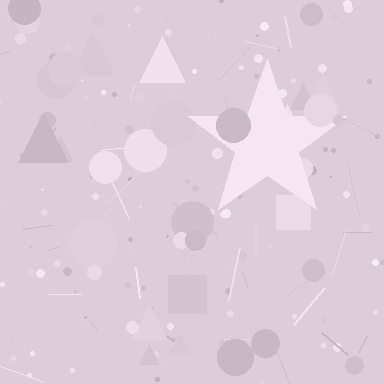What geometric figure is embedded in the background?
A star is embedded in the background.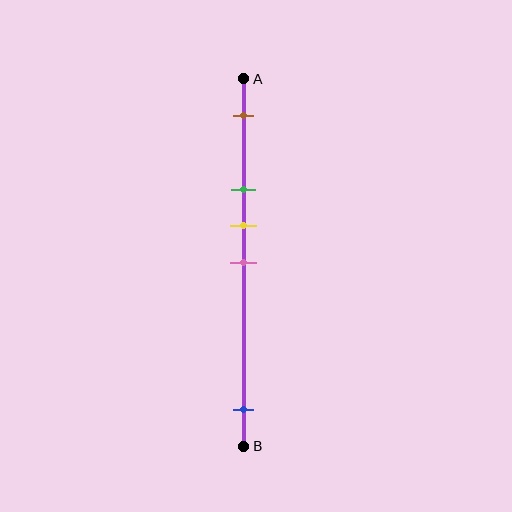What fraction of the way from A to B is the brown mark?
The brown mark is approximately 10% (0.1) of the way from A to B.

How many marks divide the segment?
There are 5 marks dividing the segment.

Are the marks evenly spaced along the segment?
No, the marks are not evenly spaced.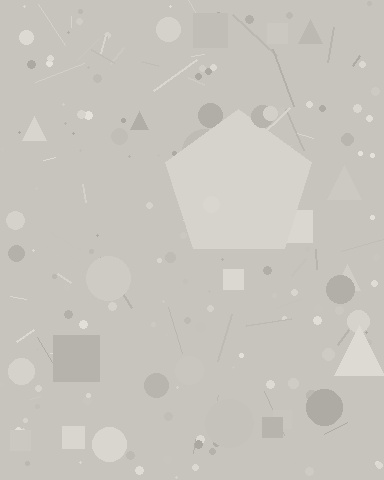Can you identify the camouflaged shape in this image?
The camouflaged shape is a pentagon.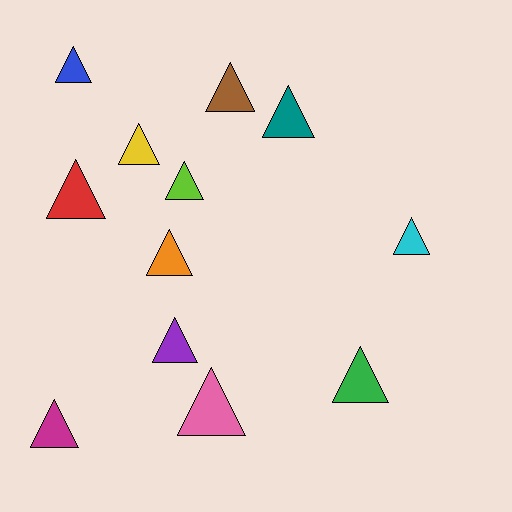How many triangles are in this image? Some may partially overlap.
There are 12 triangles.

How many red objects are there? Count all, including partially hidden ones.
There is 1 red object.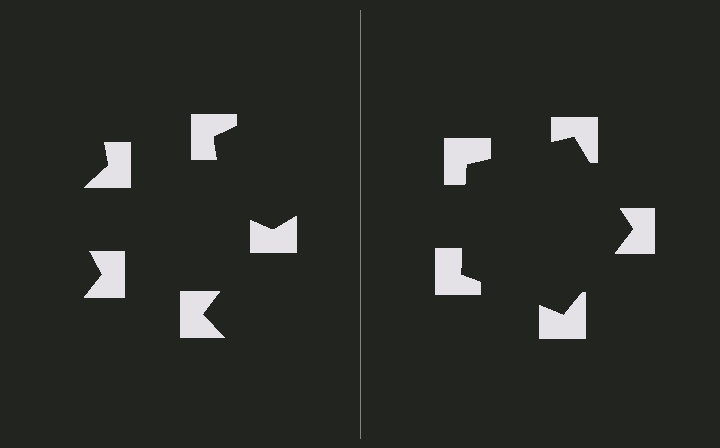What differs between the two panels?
The notched squares are positioned identically on both sides; only the wedge orientations differ. On the right they align to a pentagon; on the left they are misaligned.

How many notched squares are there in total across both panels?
10 — 5 on each side.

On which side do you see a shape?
An illusory pentagon appears on the right side. On the left side the wedge cuts are rotated, so no coherent shape forms.